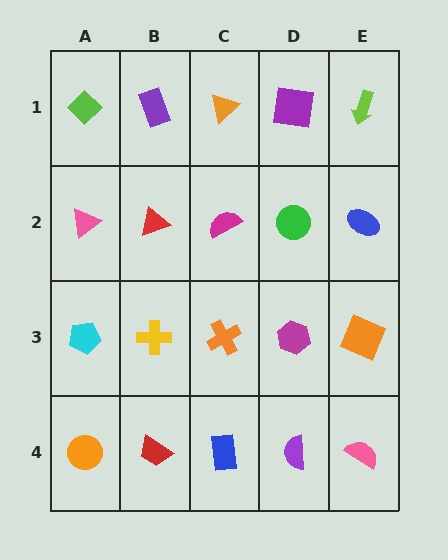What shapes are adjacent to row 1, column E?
A blue ellipse (row 2, column E), a purple square (row 1, column D).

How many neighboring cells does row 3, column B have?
4.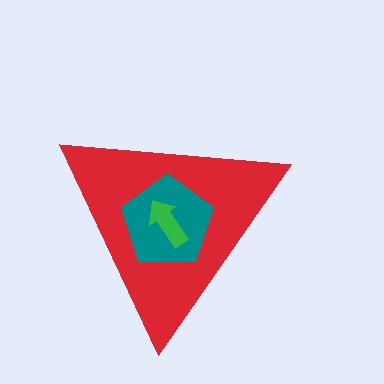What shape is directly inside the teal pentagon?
The green arrow.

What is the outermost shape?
The red triangle.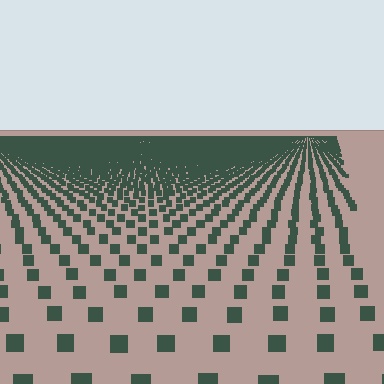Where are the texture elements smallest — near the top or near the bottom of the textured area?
Near the top.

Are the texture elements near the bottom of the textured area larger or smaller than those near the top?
Larger. Near the bottom, elements are closer to the viewer and appear at a bigger on-screen size.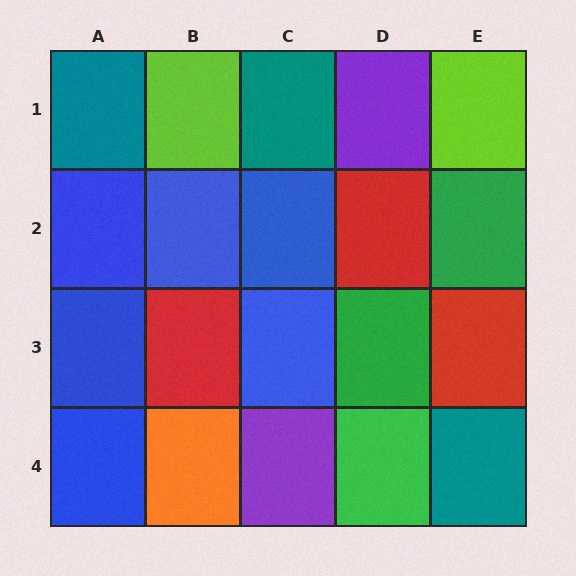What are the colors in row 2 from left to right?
Blue, blue, blue, red, green.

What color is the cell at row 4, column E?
Teal.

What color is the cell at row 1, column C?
Teal.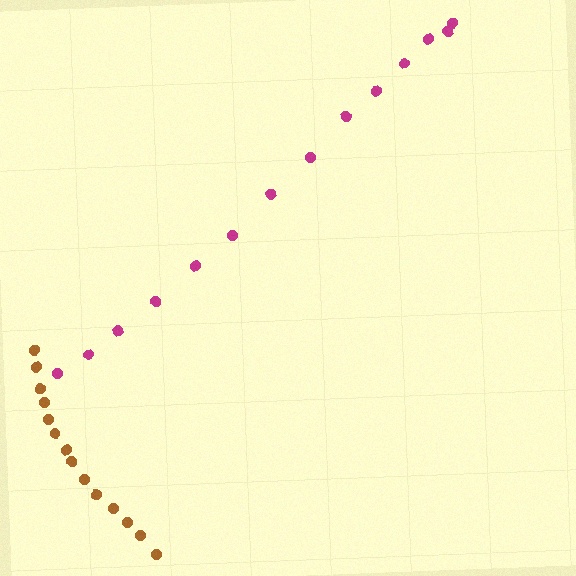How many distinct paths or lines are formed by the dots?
There are 2 distinct paths.